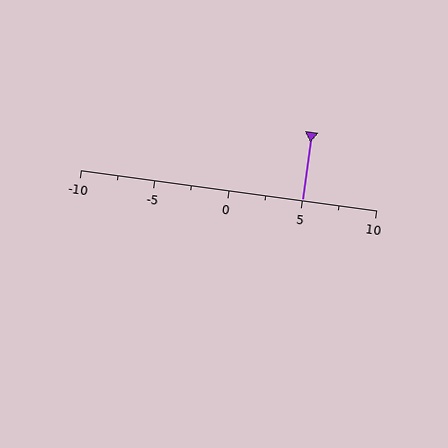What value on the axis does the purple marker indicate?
The marker indicates approximately 5.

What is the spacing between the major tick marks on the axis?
The major ticks are spaced 5 apart.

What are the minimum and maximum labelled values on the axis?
The axis runs from -10 to 10.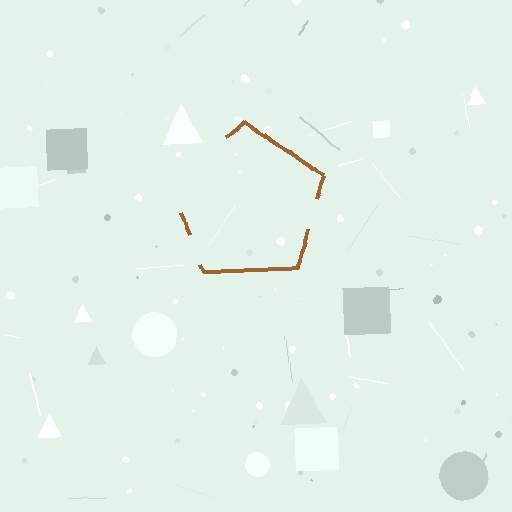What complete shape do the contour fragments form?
The contour fragments form a pentagon.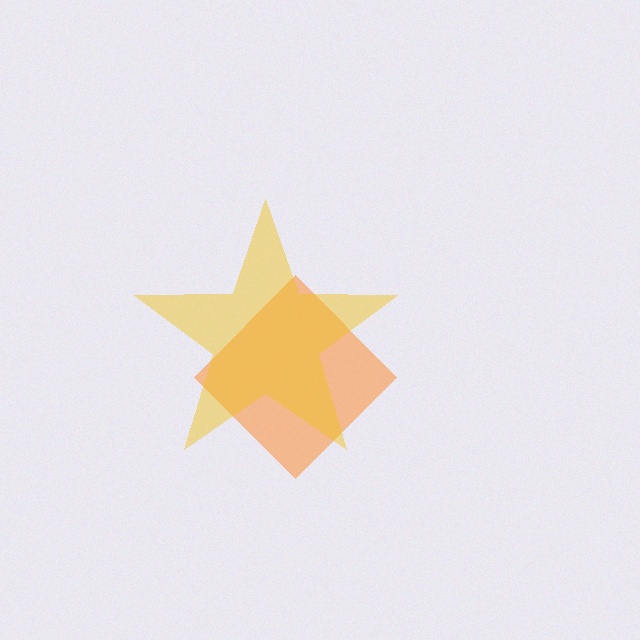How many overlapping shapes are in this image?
There are 2 overlapping shapes in the image.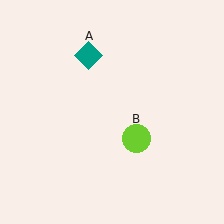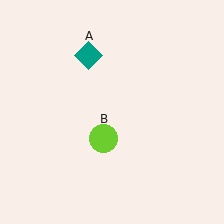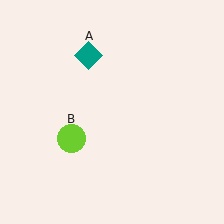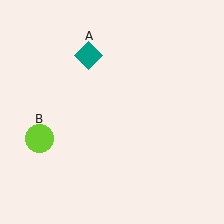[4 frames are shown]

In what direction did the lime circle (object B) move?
The lime circle (object B) moved left.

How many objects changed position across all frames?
1 object changed position: lime circle (object B).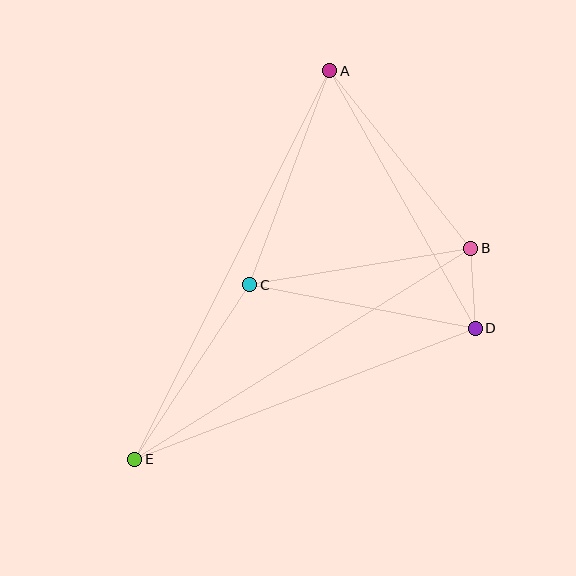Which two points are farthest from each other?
Points A and E are farthest from each other.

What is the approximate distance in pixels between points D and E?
The distance between D and E is approximately 365 pixels.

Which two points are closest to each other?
Points B and D are closest to each other.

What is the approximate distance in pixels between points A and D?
The distance between A and D is approximately 296 pixels.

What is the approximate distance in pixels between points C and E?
The distance between C and E is approximately 209 pixels.